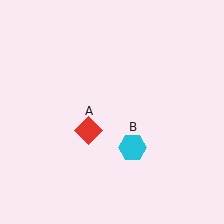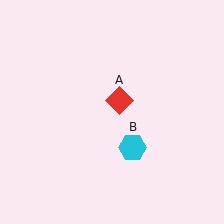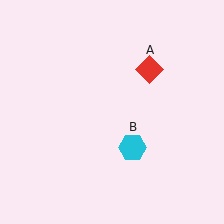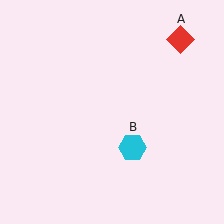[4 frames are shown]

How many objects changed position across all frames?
1 object changed position: red diamond (object A).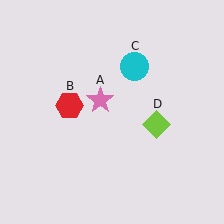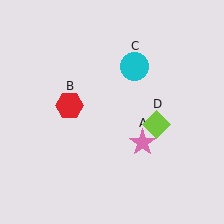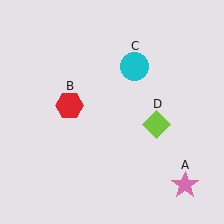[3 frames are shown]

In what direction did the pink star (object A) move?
The pink star (object A) moved down and to the right.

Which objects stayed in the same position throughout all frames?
Red hexagon (object B) and cyan circle (object C) and lime diamond (object D) remained stationary.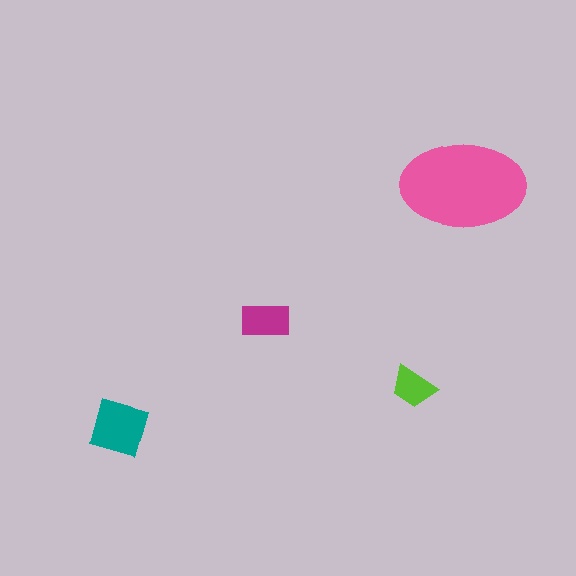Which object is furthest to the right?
The pink ellipse is rightmost.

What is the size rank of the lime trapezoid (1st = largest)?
4th.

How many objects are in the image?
There are 4 objects in the image.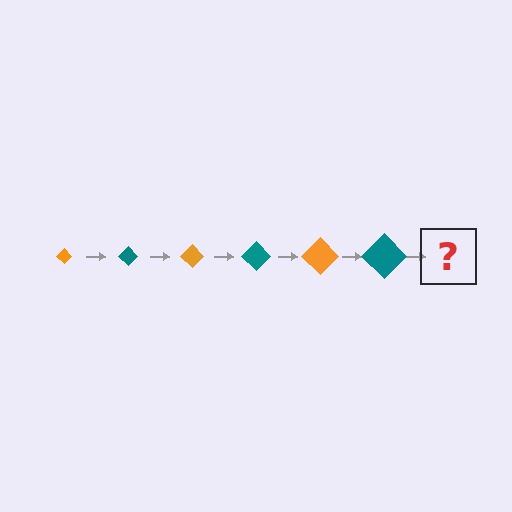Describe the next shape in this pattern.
It should be an orange diamond, larger than the previous one.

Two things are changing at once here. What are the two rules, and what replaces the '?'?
The two rules are that the diamond grows larger each step and the color cycles through orange and teal. The '?' should be an orange diamond, larger than the previous one.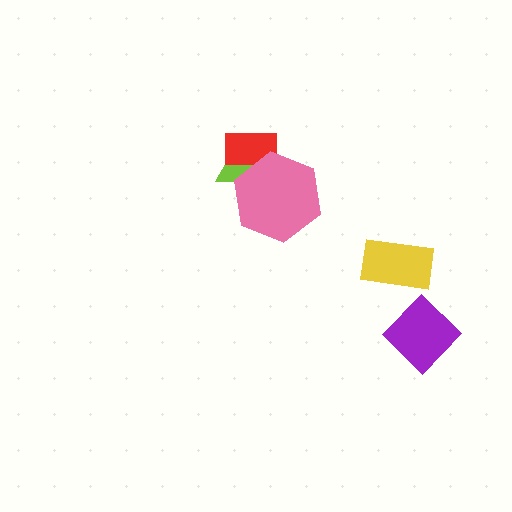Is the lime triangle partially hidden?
Yes, it is partially covered by another shape.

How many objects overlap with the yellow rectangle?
0 objects overlap with the yellow rectangle.